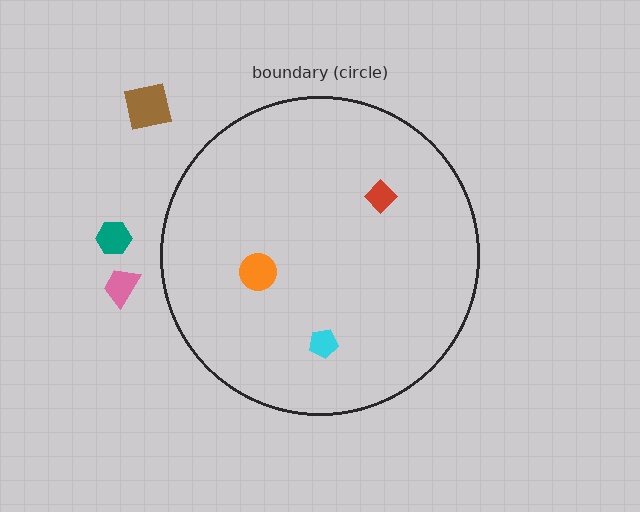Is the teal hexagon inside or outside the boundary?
Outside.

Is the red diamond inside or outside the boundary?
Inside.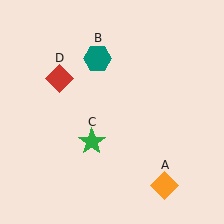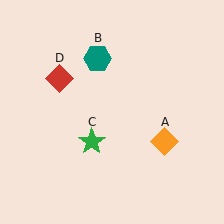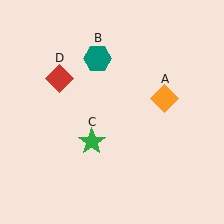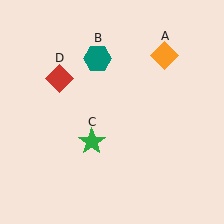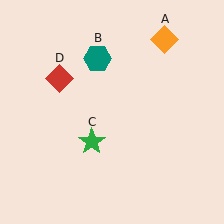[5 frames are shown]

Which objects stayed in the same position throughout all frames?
Teal hexagon (object B) and green star (object C) and red diamond (object D) remained stationary.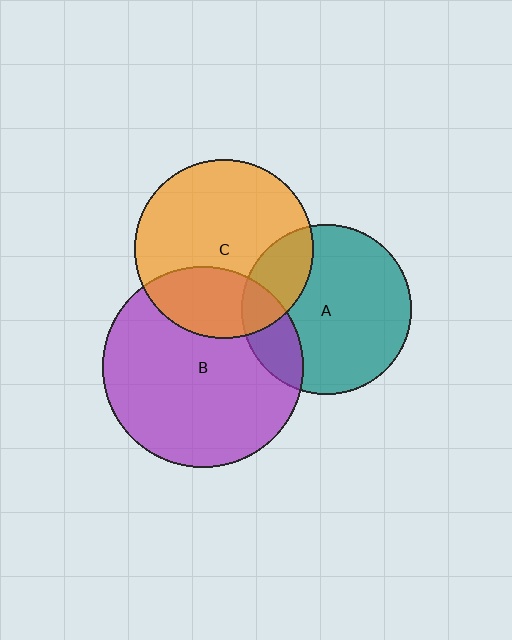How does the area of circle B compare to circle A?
Approximately 1.4 times.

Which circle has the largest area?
Circle B (purple).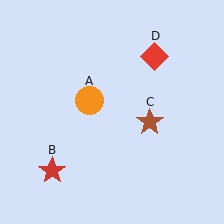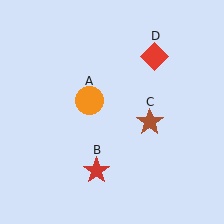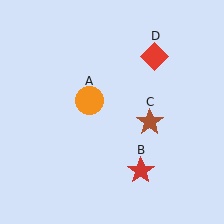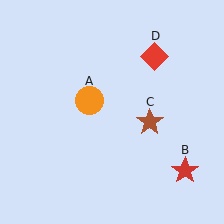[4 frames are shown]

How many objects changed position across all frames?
1 object changed position: red star (object B).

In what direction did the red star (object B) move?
The red star (object B) moved right.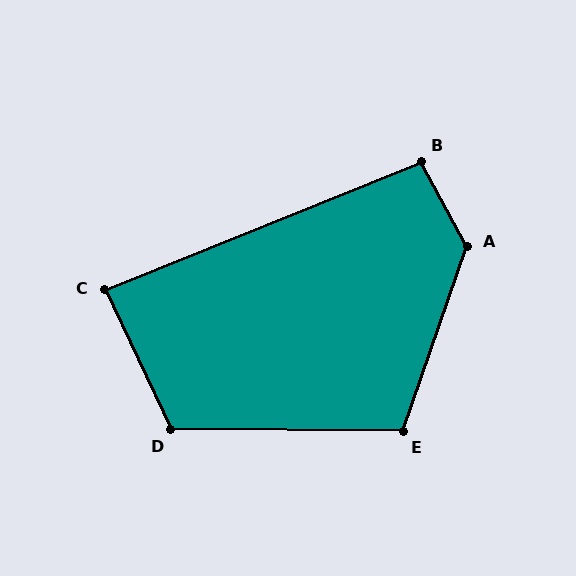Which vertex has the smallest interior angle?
C, at approximately 87 degrees.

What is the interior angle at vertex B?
Approximately 96 degrees (obtuse).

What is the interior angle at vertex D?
Approximately 116 degrees (obtuse).